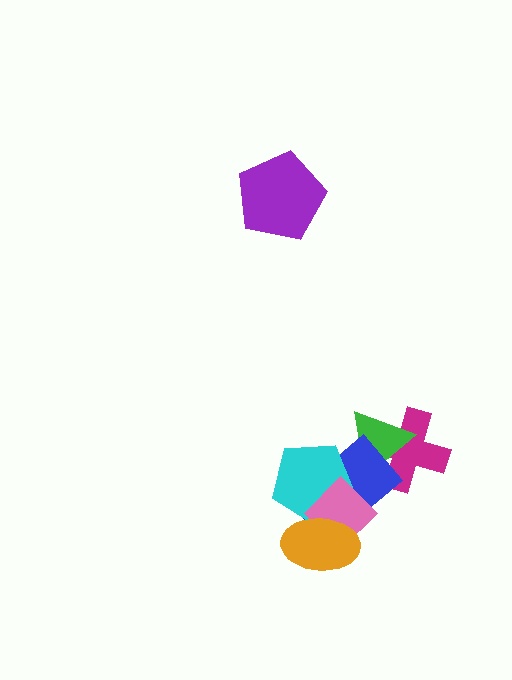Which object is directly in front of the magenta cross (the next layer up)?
The green triangle is directly in front of the magenta cross.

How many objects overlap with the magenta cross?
2 objects overlap with the magenta cross.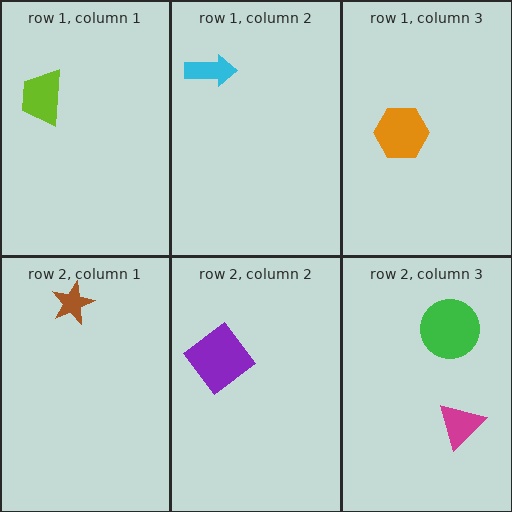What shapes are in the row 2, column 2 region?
The purple diamond.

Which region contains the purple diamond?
The row 2, column 2 region.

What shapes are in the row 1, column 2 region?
The cyan arrow.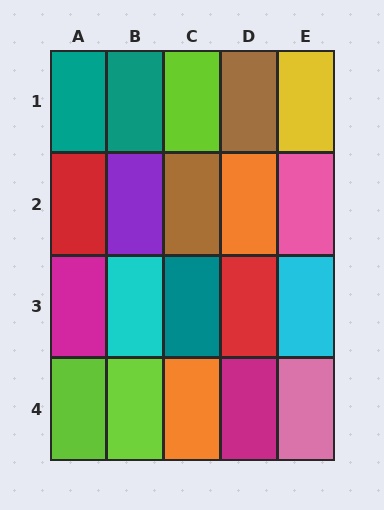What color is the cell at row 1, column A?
Teal.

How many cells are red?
2 cells are red.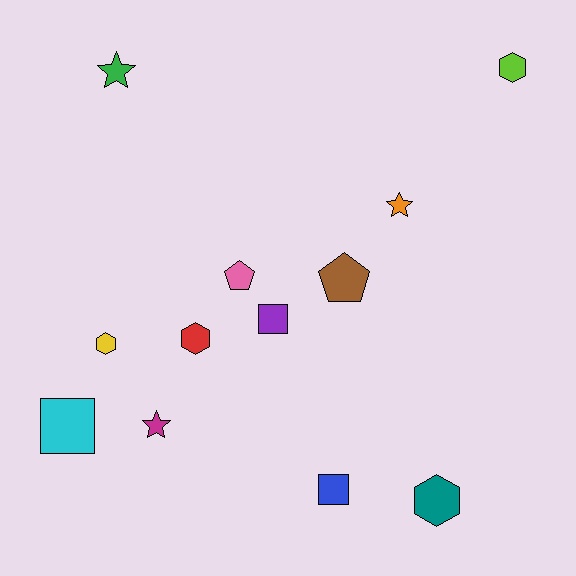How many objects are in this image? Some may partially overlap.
There are 12 objects.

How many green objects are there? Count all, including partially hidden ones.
There is 1 green object.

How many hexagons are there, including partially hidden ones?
There are 4 hexagons.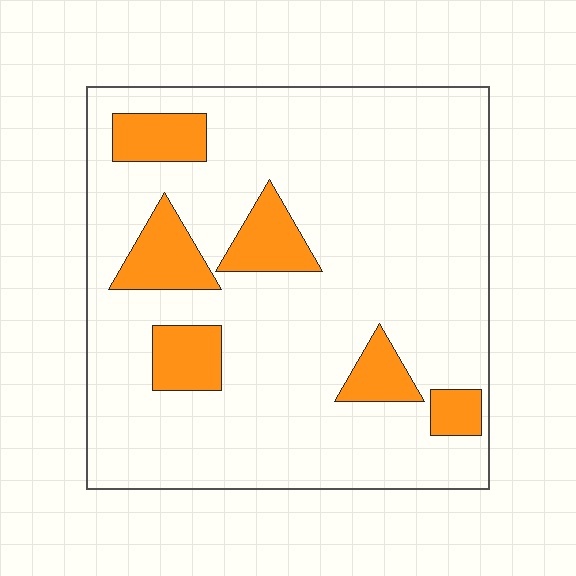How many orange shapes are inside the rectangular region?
6.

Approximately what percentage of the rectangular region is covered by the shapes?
Approximately 15%.